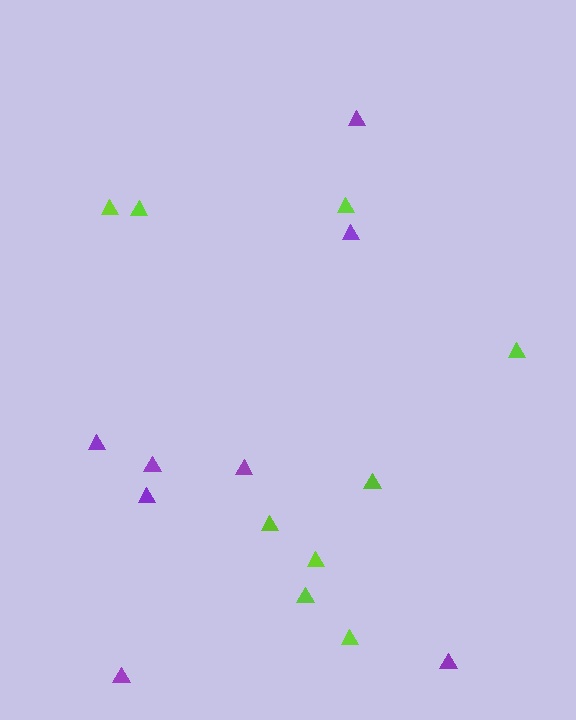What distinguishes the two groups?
There are 2 groups: one group of lime triangles (9) and one group of purple triangles (8).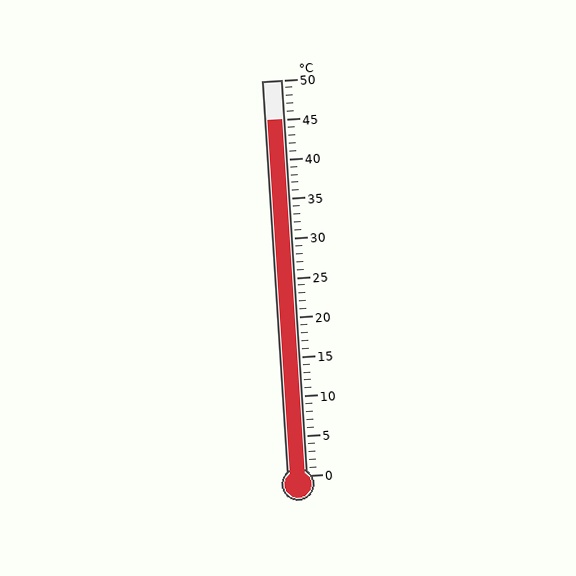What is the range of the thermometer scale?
The thermometer scale ranges from 0°C to 50°C.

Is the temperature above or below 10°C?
The temperature is above 10°C.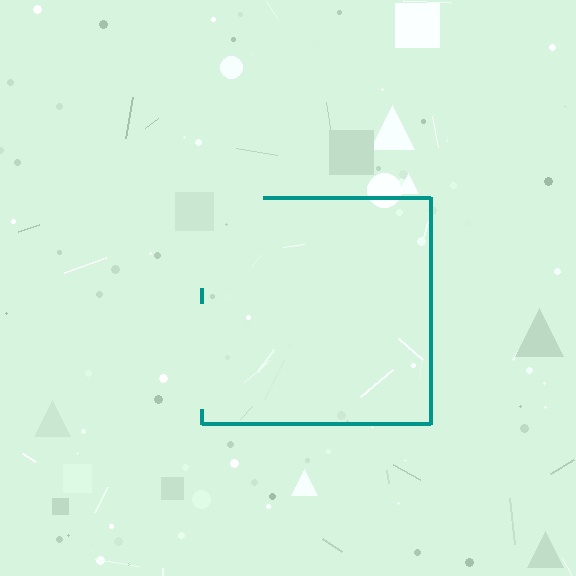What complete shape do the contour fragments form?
The contour fragments form a square.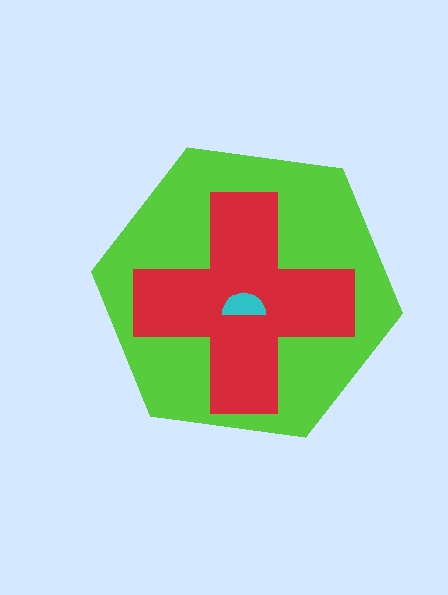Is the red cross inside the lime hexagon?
Yes.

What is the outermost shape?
The lime hexagon.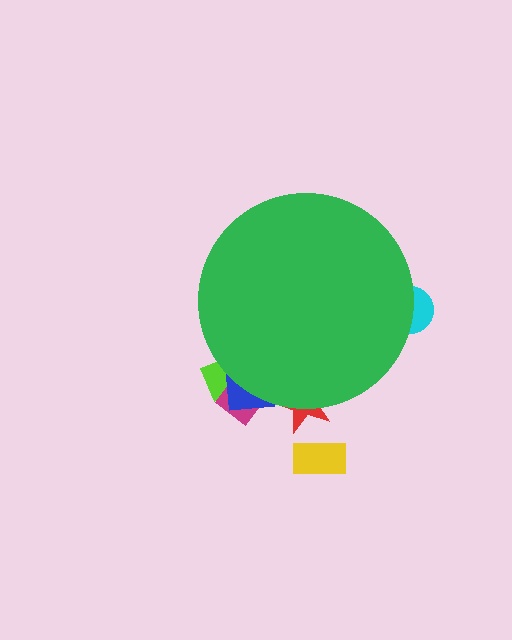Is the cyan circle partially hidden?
Yes, the cyan circle is partially hidden behind the green circle.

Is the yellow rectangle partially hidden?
No, the yellow rectangle is fully visible.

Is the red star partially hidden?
Yes, the red star is partially hidden behind the green circle.